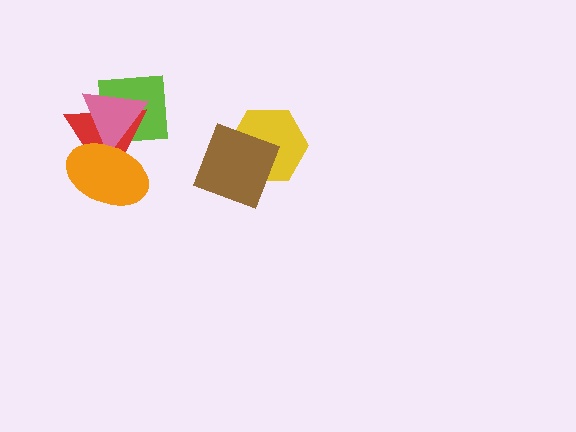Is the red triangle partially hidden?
Yes, it is partially covered by another shape.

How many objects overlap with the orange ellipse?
3 objects overlap with the orange ellipse.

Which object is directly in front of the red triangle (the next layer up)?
The pink triangle is directly in front of the red triangle.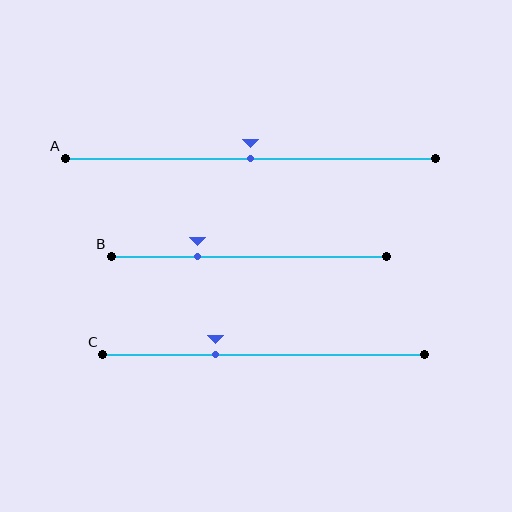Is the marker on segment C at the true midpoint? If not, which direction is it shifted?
No, the marker on segment C is shifted to the left by about 15% of the segment length.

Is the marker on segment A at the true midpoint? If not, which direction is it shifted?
Yes, the marker on segment A is at the true midpoint.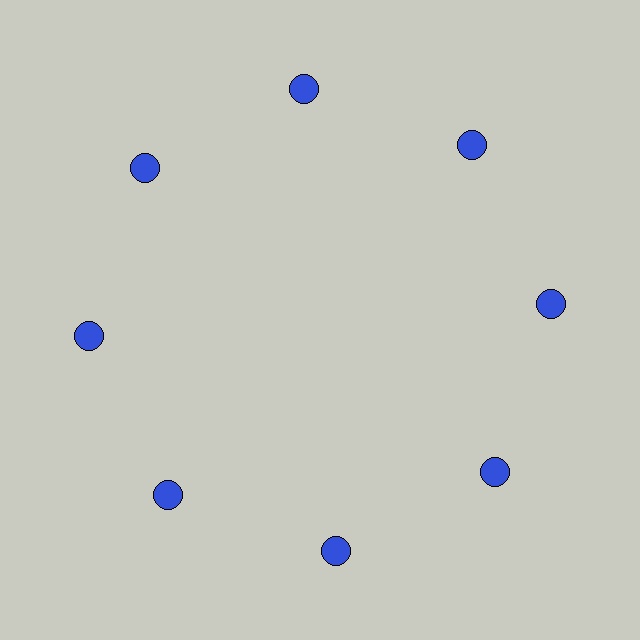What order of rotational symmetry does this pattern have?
This pattern has 8-fold rotational symmetry.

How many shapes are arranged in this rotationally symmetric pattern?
There are 8 shapes, arranged in 8 groups of 1.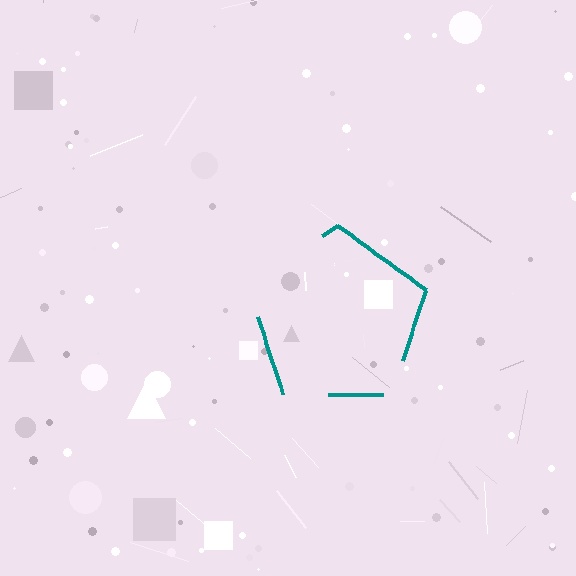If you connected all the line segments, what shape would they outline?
They would outline a pentagon.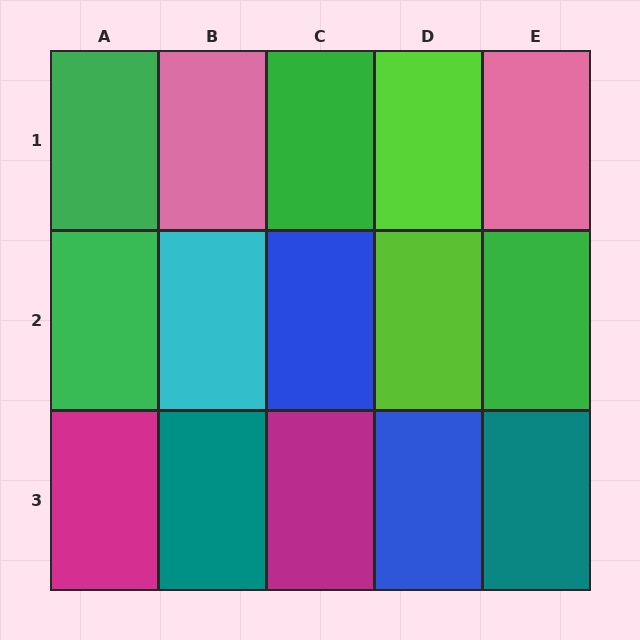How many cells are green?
4 cells are green.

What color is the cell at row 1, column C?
Green.